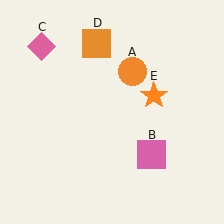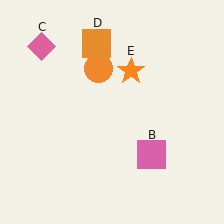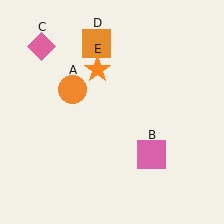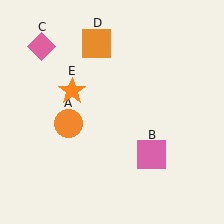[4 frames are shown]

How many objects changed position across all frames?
2 objects changed position: orange circle (object A), orange star (object E).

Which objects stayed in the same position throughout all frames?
Pink square (object B) and pink diamond (object C) and orange square (object D) remained stationary.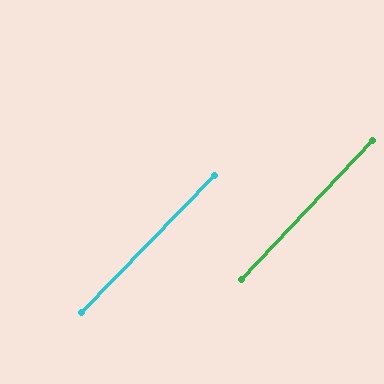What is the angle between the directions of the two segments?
Approximately 1 degree.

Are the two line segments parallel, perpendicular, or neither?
Parallel — their directions differ by only 0.8°.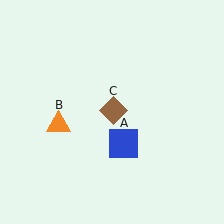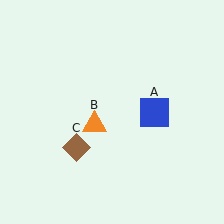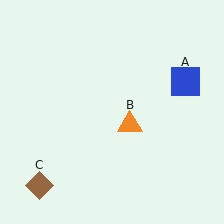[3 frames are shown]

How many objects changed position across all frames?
3 objects changed position: blue square (object A), orange triangle (object B), brown diamond (object C).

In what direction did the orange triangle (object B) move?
The orange triangle (object B) moved right.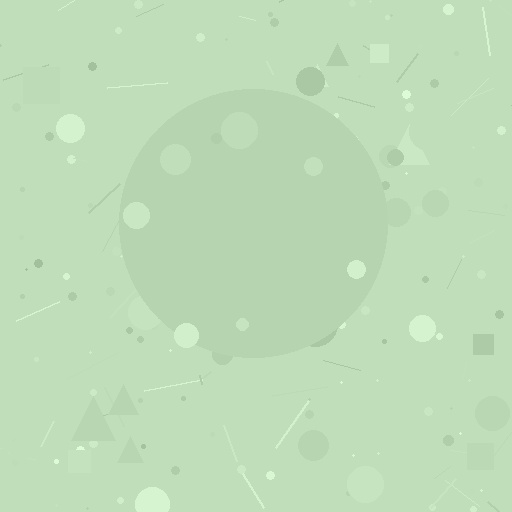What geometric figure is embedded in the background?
A circle is embedded in the background.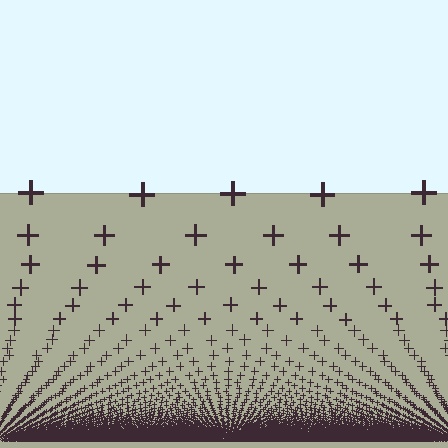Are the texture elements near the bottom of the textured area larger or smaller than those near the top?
Smaller. The gradient is inverted — elements near the bottom are smaller and denser.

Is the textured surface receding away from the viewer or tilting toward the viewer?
The surface appears to tilt toward the viewer. Texture elements get larger and sparser toward the top.